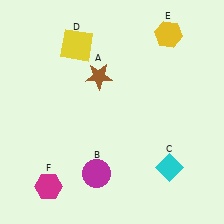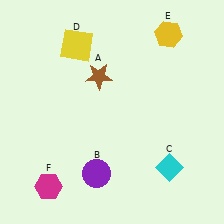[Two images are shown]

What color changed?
The circle (B) changed from magenta in Image 1 to purple in Image 2.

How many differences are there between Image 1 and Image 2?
There is 1 difference between the two images.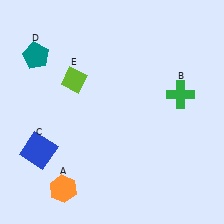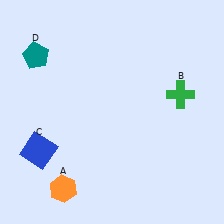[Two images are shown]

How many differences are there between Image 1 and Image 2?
There is 1 difference between the two images.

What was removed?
The lime diamond (E) was removed in Image 2.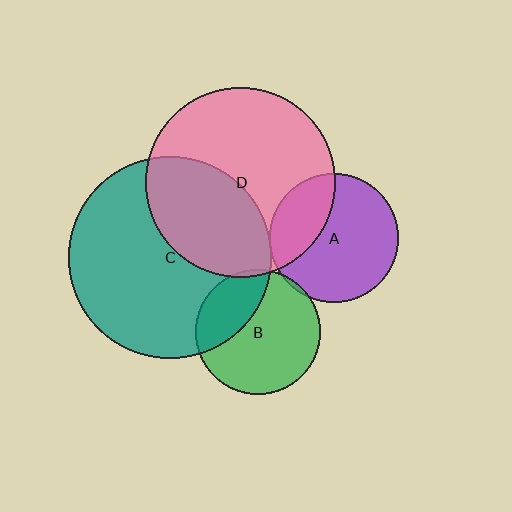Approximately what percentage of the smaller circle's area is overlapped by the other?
Approximately 5%.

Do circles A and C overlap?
Yes.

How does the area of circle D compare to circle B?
Approximately 2.3 times.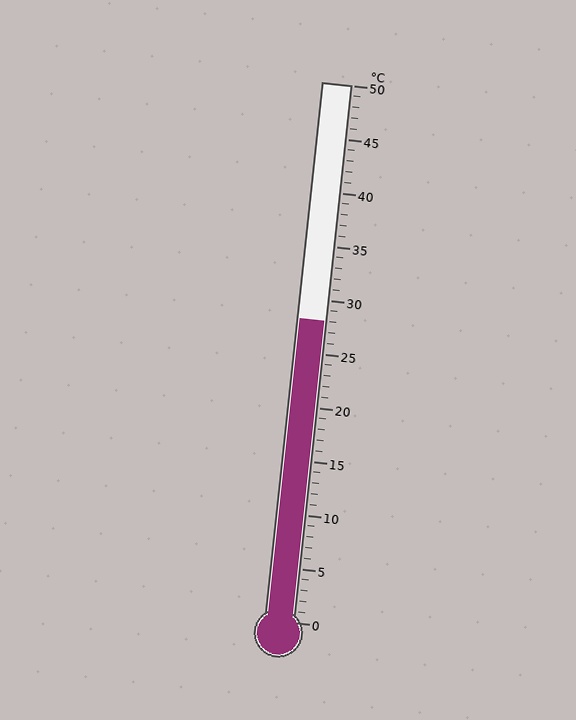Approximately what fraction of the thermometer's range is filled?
The thermometer is filled to approximately 55% of its range.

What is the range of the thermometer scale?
The thermometer scale ranges from 0°C to 50°C.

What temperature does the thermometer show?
The thermometer shows approximately 28°C.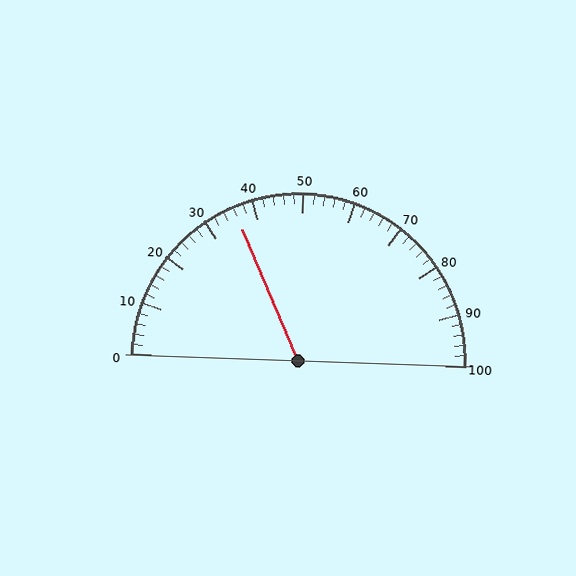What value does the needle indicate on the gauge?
The needle indicates approximately 36.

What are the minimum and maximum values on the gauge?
The gauge ranges from 0 to 100.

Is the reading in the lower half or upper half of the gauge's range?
The reading is in the lower half of the range (0 to 100).